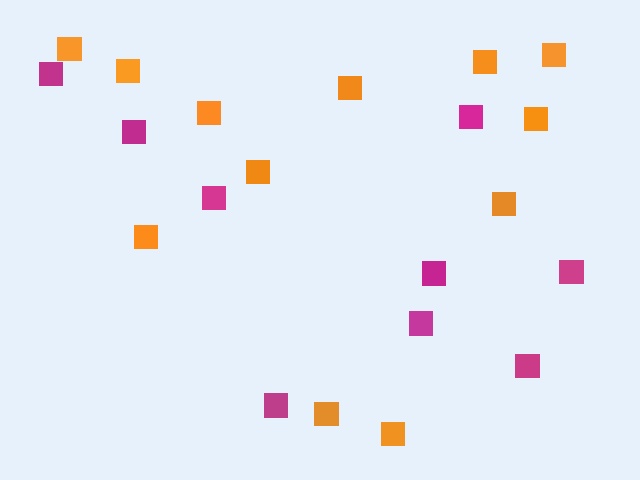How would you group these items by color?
There are 2 groups: one group of orange squares (12) and one group of magenta squares (9).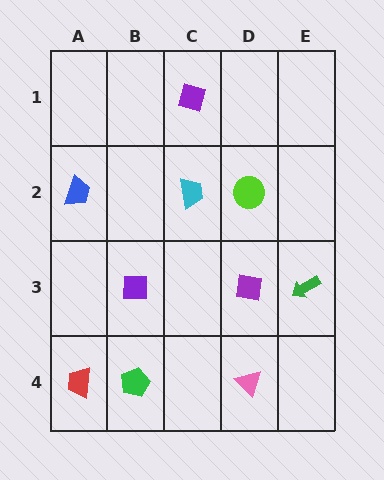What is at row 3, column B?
A purple square.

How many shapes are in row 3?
3 shapes.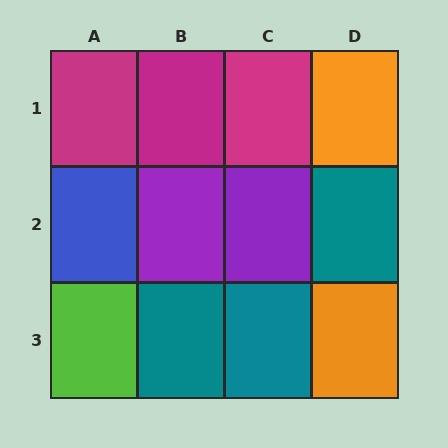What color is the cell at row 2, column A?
Blue.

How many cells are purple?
2 cells are purple.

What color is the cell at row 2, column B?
Purple.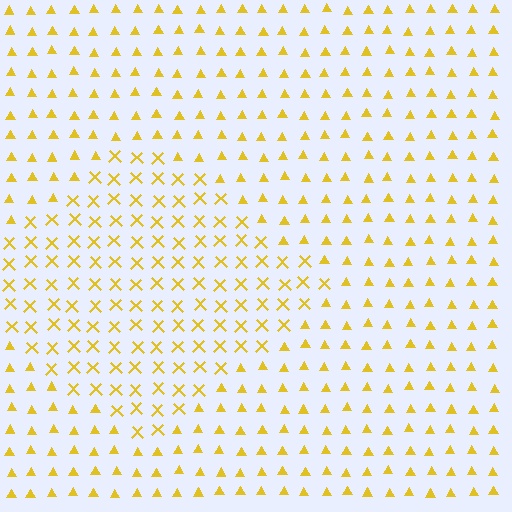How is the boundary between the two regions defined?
The boundary is defined by a change in element shape: X marks inside vs. triangles outside. All elements share the same color and spacing.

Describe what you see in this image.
The image is filled with small yellow elements arranged in a uniform grid. A diamond-shaped region contains X marks, while the surrounding area contains triangles. The boundary is defined purely by the change in element shape.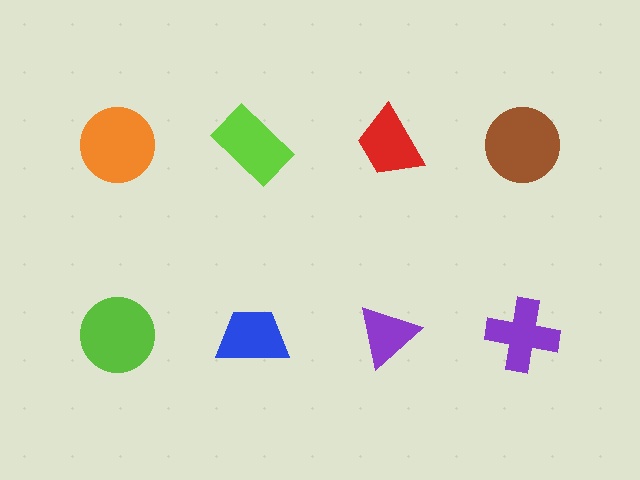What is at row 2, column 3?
A purple triangle.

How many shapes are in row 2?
4 shapes.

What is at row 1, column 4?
A brown circle.